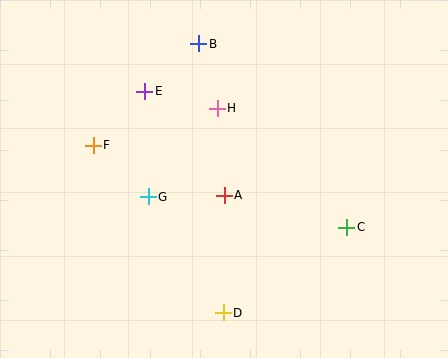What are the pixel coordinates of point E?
Point E is at (145, 91).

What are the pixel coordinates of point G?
Point G is at (148, 197).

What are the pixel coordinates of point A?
Point A is at (224, 195).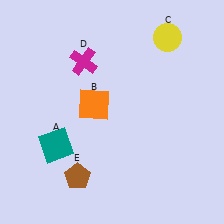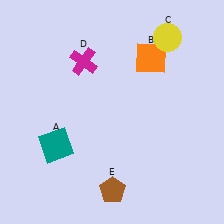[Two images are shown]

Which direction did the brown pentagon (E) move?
The brown pentagon (E) moved right.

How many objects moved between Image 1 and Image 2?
2 objects moved between the two images.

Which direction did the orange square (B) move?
The orange square (B) moved right.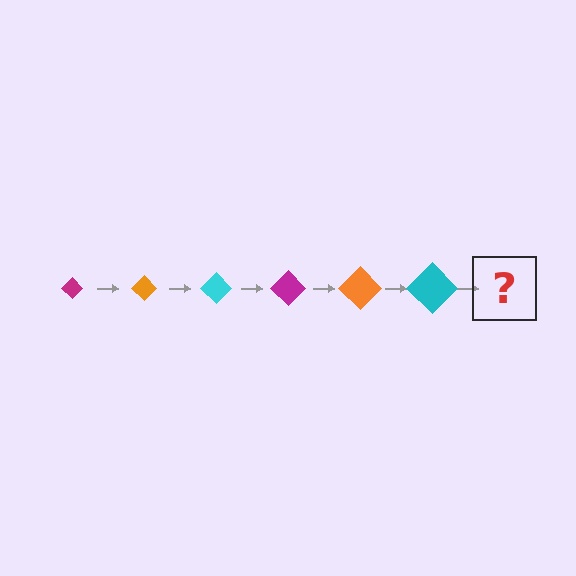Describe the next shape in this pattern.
It should be a magenta diamond, larger than the previous one.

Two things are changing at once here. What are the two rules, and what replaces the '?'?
The two rules are that the diamond grows larger each step and the color cycles through magenta, orange, and cyan. The '?' should be a magenta diamond, larger than the previous one.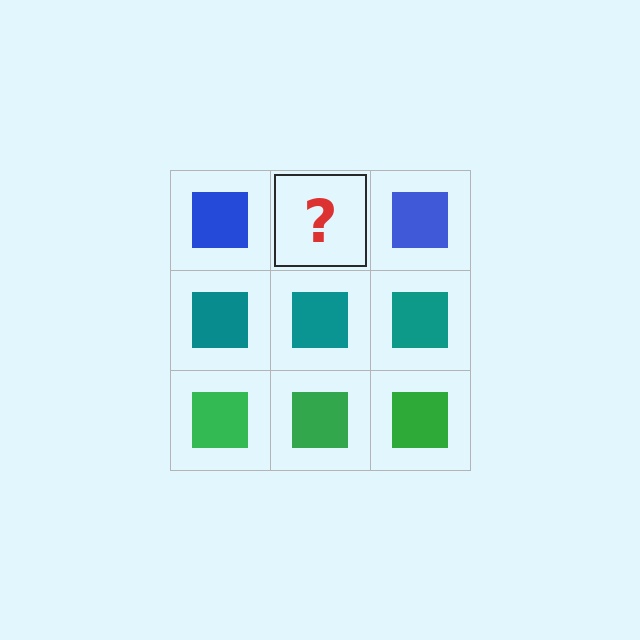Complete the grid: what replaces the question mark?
The question mark should be replaced with a blue square.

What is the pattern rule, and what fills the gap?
The rule is that each row has a consistent color. The gap should be filled with a blue square.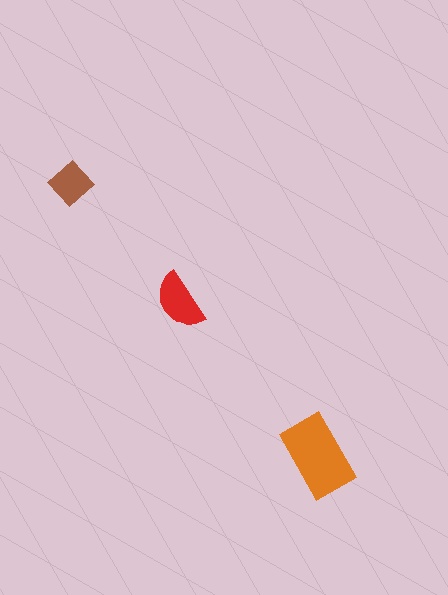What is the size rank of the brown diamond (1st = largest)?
3rd.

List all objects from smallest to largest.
The brown diamond, the red semicircle, the orange rectangle.